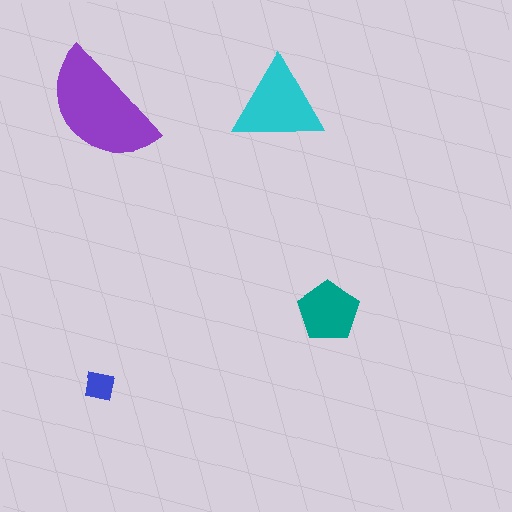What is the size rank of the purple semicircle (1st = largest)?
1st.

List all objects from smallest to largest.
The blue square, the teal pentagon, the cyan triangle, the purple semicircle.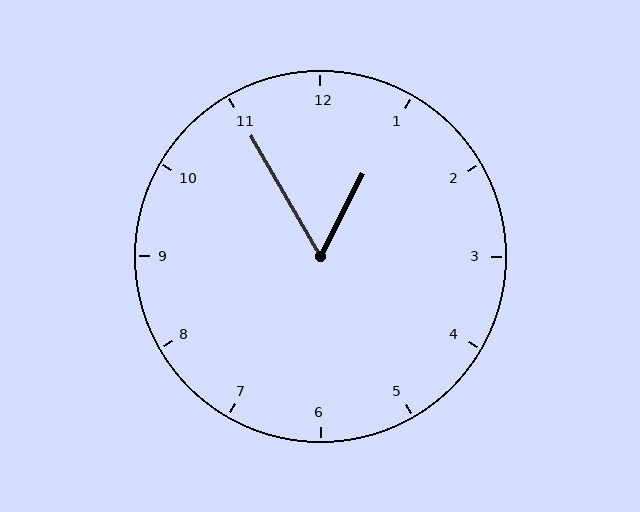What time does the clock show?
12:55.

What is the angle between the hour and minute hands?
Approximately 58 degrees.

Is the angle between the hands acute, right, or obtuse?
It is acute.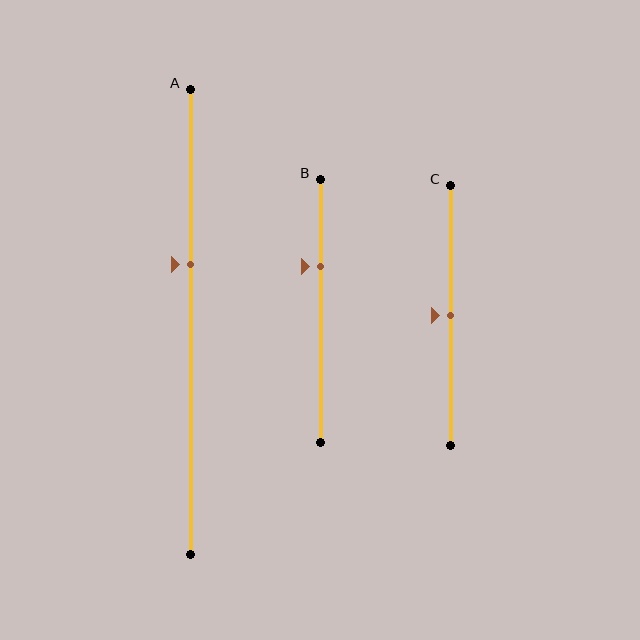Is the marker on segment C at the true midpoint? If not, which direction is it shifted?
Yes, the marker on segment C is at the true midpoint.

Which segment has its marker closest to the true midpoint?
Segment C has its marker closest to the true midpoint.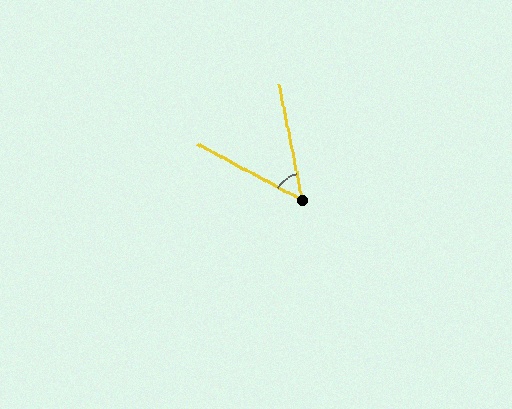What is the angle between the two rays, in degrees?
Approximately 50 degrees.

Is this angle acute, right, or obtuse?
It is acute.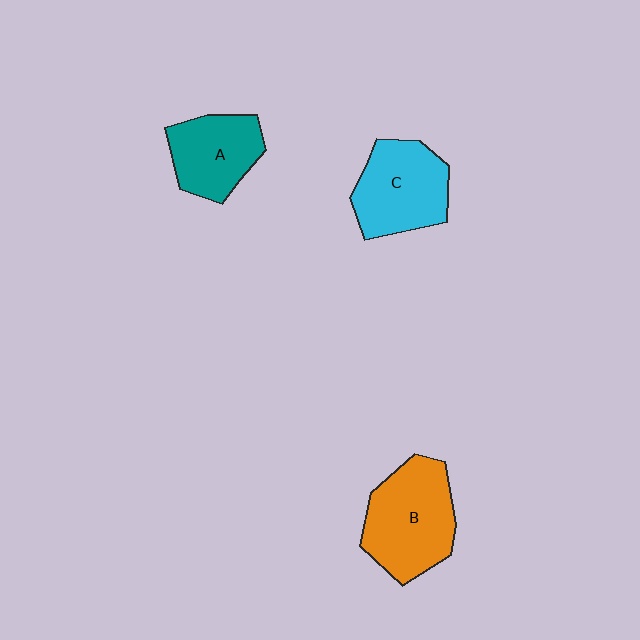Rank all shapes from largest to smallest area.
From largest to smallest: B (orange), C (cyan), A (teal).